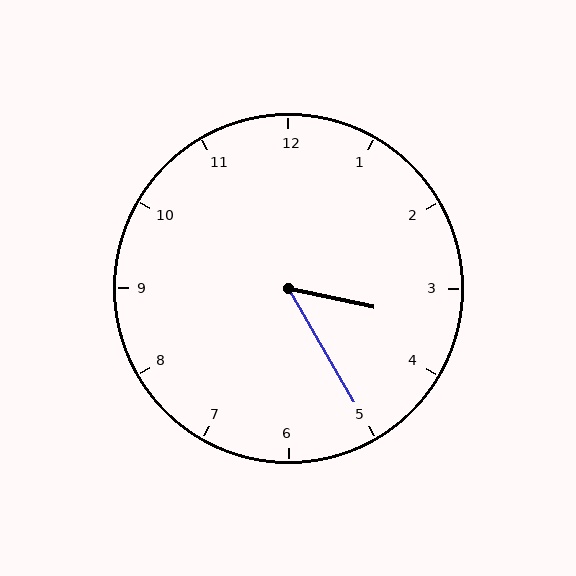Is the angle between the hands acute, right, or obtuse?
It is acute.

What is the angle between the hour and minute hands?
Approximately 48 degrees.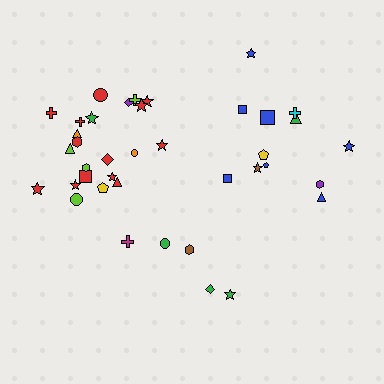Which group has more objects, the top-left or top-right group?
The top-left group.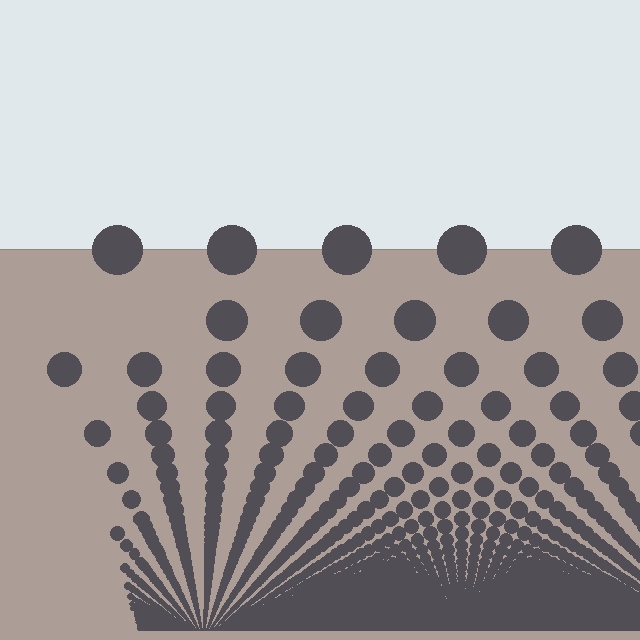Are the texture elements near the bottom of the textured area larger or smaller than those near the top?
Smaller. The gradient is inverted — elements near the bottom are smaller and denser.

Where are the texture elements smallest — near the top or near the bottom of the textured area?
Near the bottom.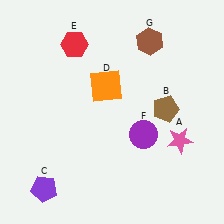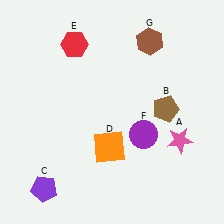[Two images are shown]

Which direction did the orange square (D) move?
The orange square (D) moved down.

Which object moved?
The orange square (D) moved down.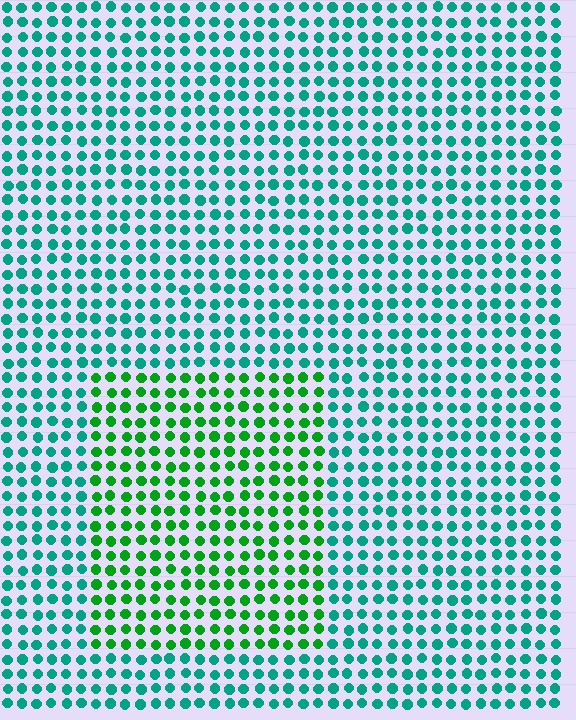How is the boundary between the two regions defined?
The boundary is defined purely by a slight shift in hue (about 42 degrees). Spacing, size, and orientation are identical on both sides.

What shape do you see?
I see a rectangle.